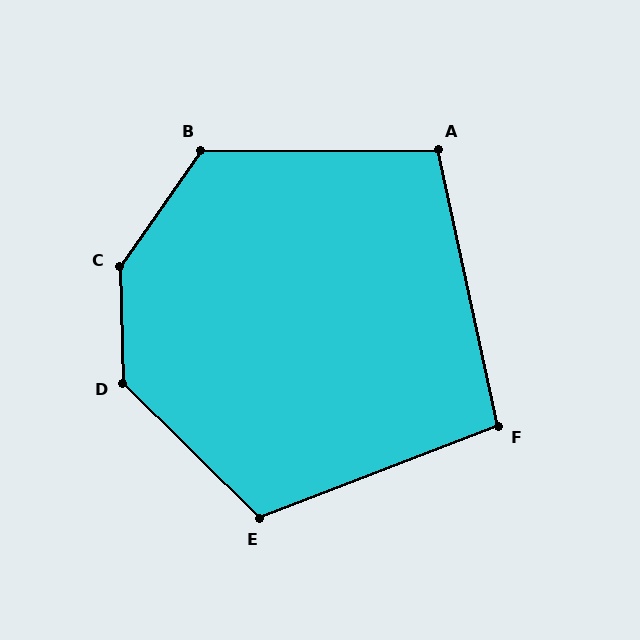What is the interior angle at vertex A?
Approximately 102 degrees (obtuse).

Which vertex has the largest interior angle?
C, at approximately 144 degrees.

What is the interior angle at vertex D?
Approximately 136 degrees (obtuse).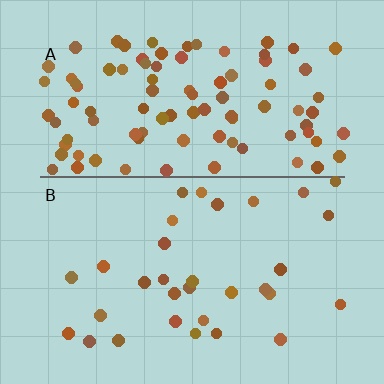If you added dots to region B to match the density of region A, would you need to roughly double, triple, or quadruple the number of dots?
Approximately triple.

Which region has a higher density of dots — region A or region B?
A (the top).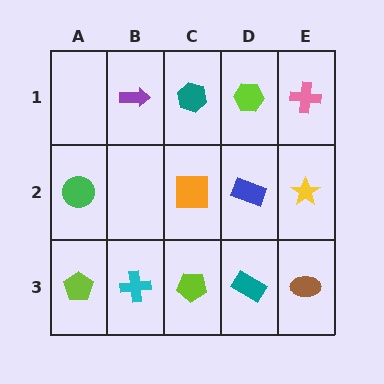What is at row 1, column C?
A teal hexagon.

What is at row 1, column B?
A purple arrow.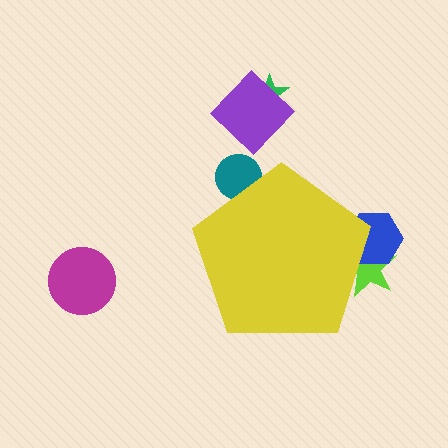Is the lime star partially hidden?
Yes, the lime star is partially hidden behind the yellow pentagon.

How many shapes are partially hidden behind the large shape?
3 shapes are partially hidden.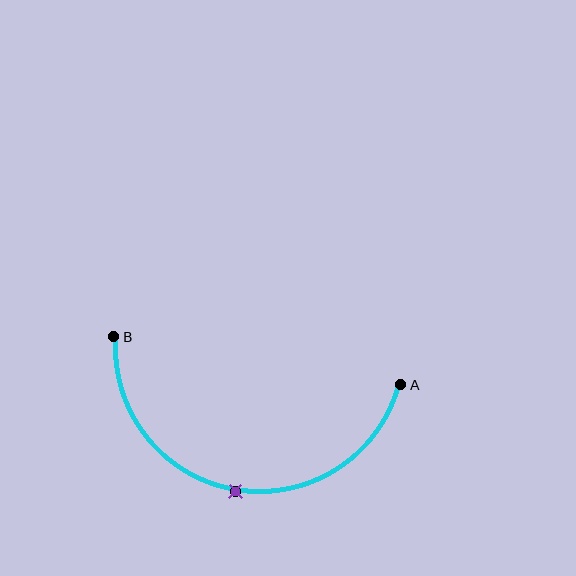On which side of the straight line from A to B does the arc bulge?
The arc bulges below the straight line connecting A and B.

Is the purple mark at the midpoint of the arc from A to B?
Yes. The purple mark lies on the arc at equal arc-length from both A and B — it is the arc midpoint.